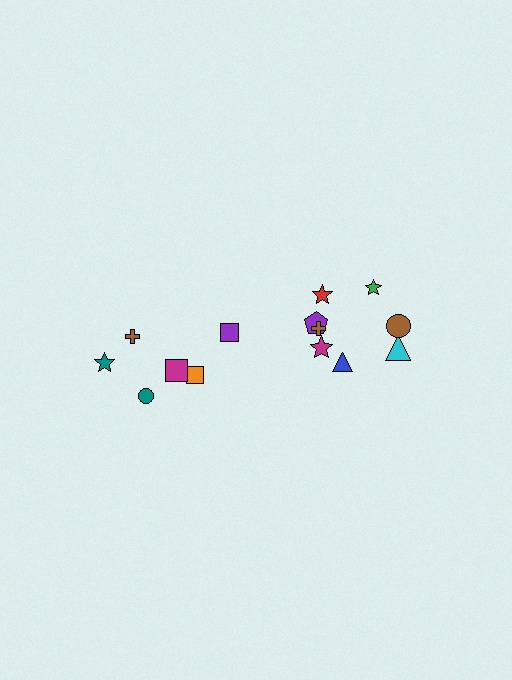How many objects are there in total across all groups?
There are 14 objects.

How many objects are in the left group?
There are 6 objects.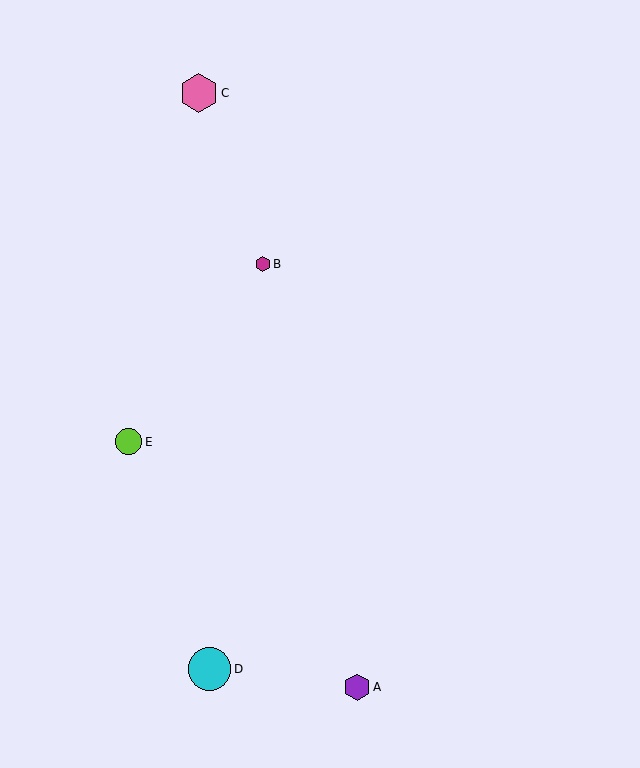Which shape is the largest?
The cyan circle (labeled D) is the largest.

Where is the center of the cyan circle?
The center of the cyan circle is at (209, 669).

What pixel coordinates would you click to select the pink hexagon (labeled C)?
Click at (199, 93) to select the pink hexagon C.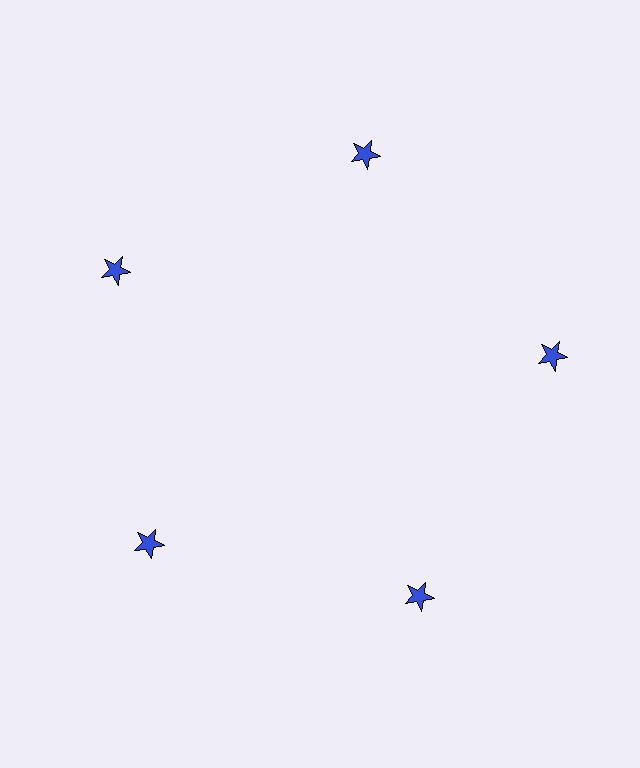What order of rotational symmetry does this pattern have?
This pattern has 5-fold rotational symmetry.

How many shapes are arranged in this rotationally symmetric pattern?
There are 5 shapes, arranged in 5 groups of 1.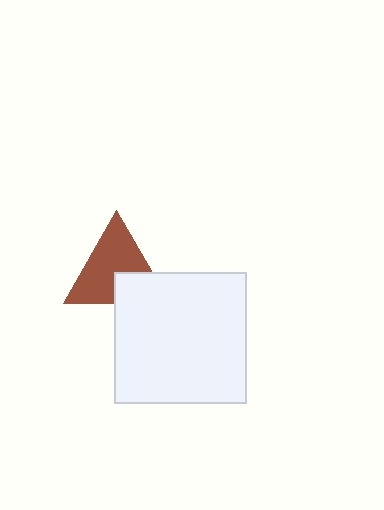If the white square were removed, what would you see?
You would see the complete brown triangle.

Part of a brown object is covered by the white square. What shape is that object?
It is a triangle.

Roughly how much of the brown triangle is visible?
Most of it is visible (roughly 70%).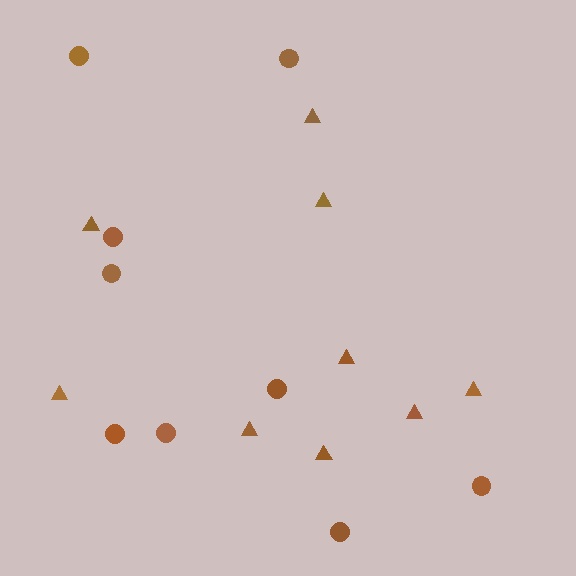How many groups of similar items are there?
There are 2 groups: one group of circles (9) and one group of triangles (9).